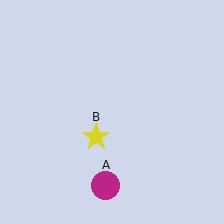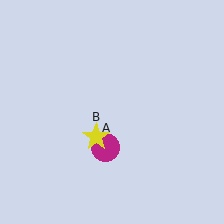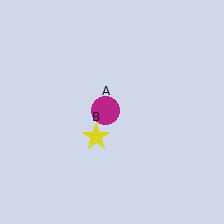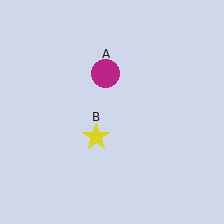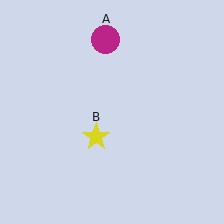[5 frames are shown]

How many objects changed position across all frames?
1 object changed position: magenta circle (object A).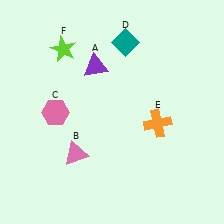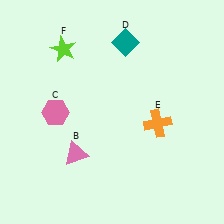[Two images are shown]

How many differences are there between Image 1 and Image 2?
There is 1 difference between the two images.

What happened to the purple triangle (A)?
The purple triangle (A) was removed in Image 2. It was in the top-left area of Image 1.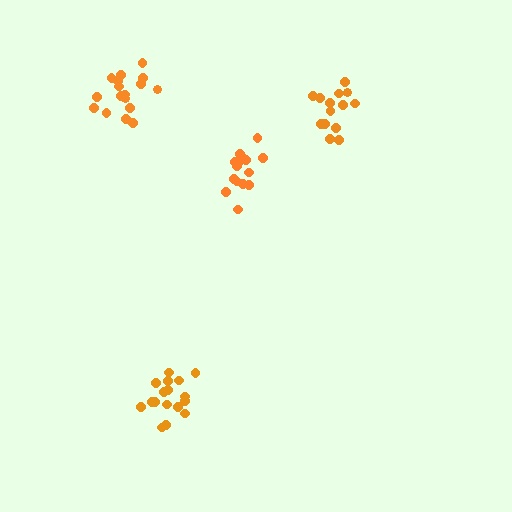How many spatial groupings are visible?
There are 4 spatial groupings.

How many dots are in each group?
Group 1: 15 dots, Group 2: 17 dots, Group 3: 14 dots, Group 4: 17 dots (63 total).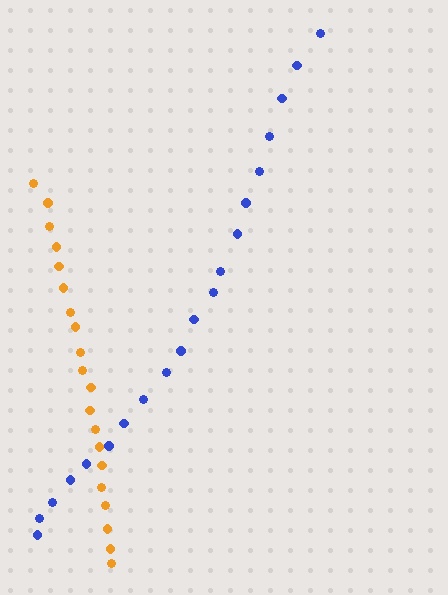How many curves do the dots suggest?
There are 2 distinct paths.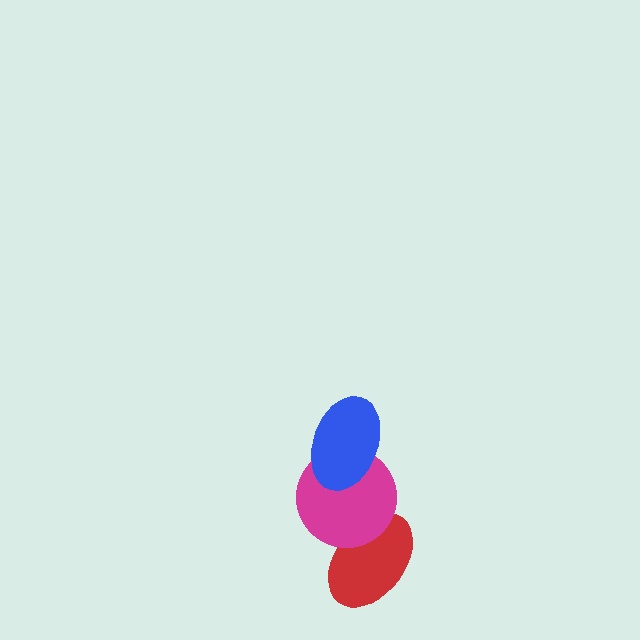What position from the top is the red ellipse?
The red ellipse is 3rd from the top.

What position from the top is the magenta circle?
The magenta circle is 2nd from the top.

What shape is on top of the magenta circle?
The blue ellipse is on top of the magenta circle.